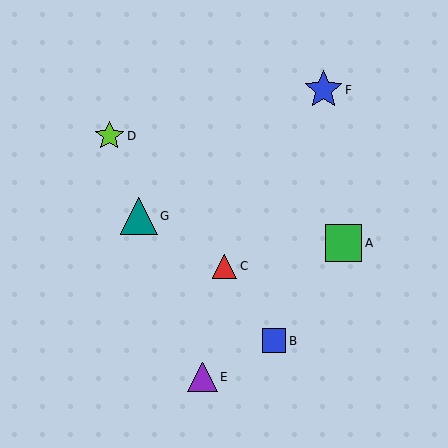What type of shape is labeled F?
Shape F is a blue star.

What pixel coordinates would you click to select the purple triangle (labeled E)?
Click at (202, 377) to select the purple triangle E.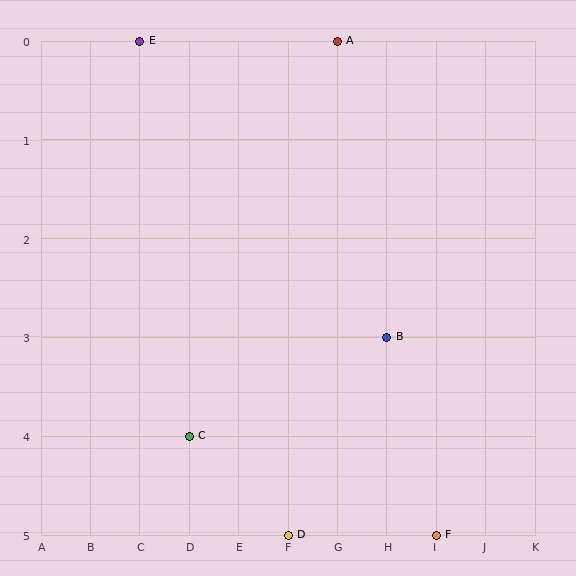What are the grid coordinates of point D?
Point D is at grid coordinates (F, 5).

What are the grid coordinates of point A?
Point A is at grid coordinates (G, 0).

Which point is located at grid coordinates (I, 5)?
Point F is at (I, 5).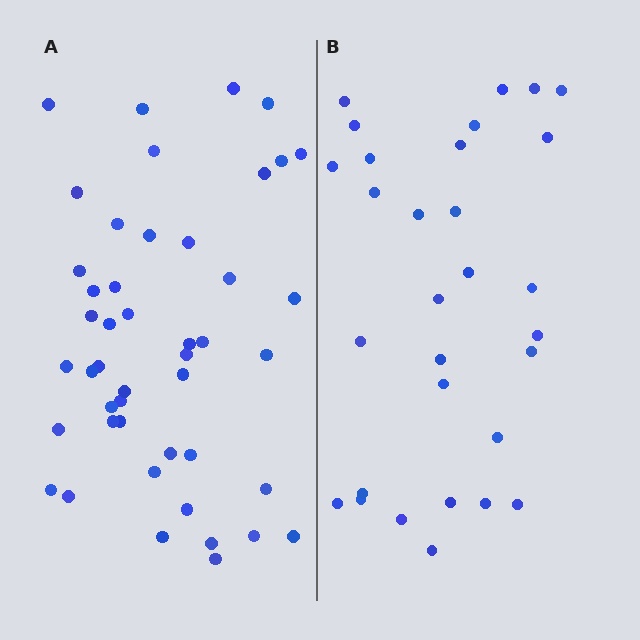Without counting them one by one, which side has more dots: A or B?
Region A (the left region) has more dots.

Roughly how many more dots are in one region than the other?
Region A has approximately 15 more dots than region B.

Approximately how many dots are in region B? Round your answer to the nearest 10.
About 30 dots.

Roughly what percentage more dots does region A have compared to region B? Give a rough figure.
About 55% more.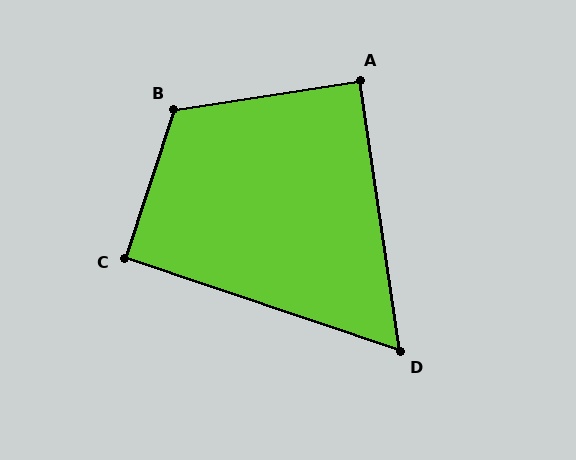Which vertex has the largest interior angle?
B, at approximately 117 degrees.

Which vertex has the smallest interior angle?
D, at approximately 63 degrees.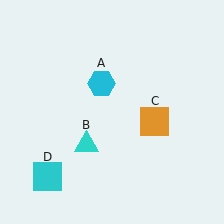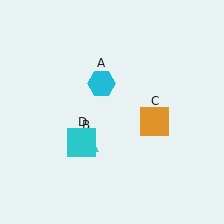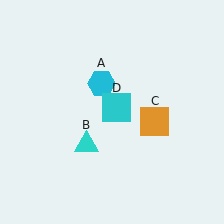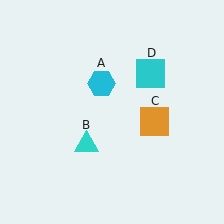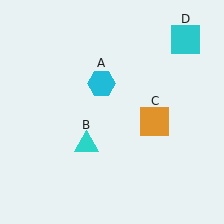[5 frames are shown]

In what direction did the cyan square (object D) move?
The cyan square (object D) moved up and to the right.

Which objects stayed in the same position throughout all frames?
Cyan hexagon (object A) and cyan triangle (object B) and orange square (object C) remained stationary.